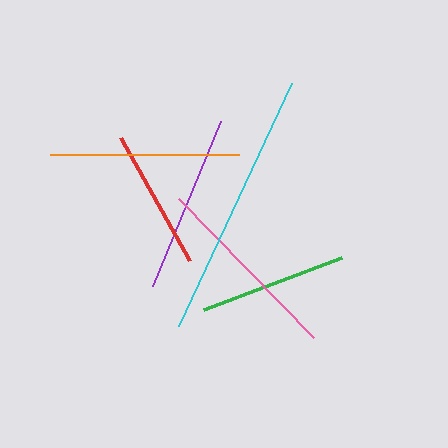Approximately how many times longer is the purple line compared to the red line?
The purple line is approximately 1.3 times the length of the red line.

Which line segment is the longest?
The cyan line is the longest at approximately 269 pixels.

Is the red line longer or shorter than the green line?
The green line is longer than the red line.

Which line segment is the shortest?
The red line is the shortest at approximately 141 pixels.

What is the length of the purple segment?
The purple segment is approximately 179 pixels long.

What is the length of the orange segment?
The orange segment is approximately 189 pixels long.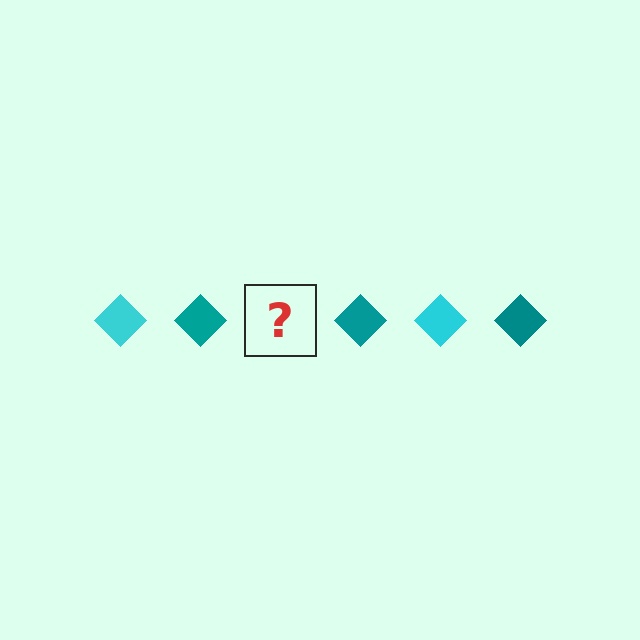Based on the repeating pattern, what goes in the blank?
The blank should be a cyan diamond.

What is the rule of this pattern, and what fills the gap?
The rule is that the pattern cycles through cyan, teal diamonds. The gap should be filled with a cyan diamond.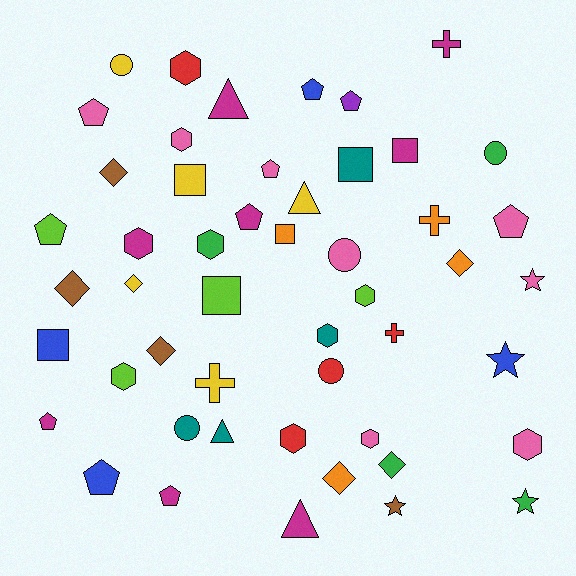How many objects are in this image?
There are 50 objects.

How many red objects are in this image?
There are 4 red objects.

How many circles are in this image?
There are 5 circles.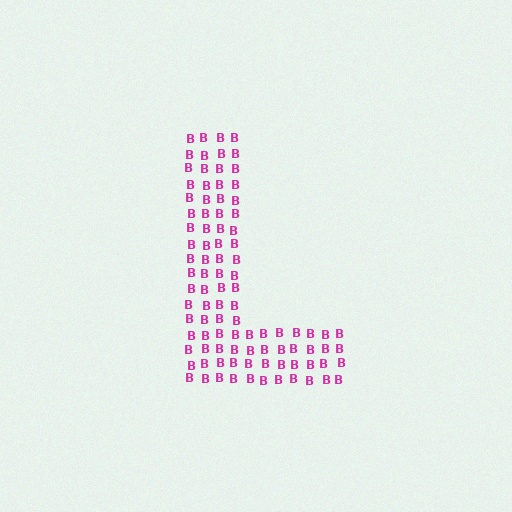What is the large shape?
The large shape is the letter L.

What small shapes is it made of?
It is made of small letter B's.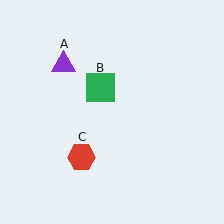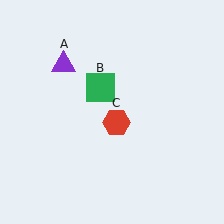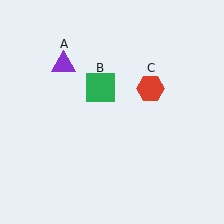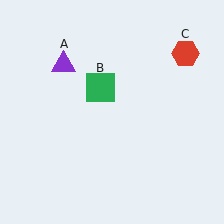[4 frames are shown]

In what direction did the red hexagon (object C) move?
The red hexagon (object C) moved up and to the right.